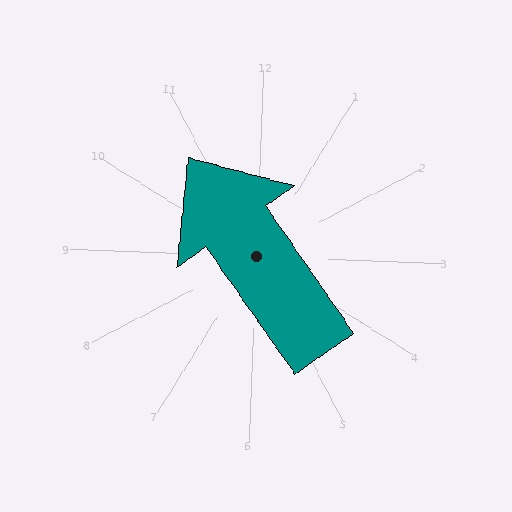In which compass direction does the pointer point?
Northwest.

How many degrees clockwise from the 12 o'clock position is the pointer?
Approximately 323 degrees.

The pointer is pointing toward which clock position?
Roughly 11 o'clock.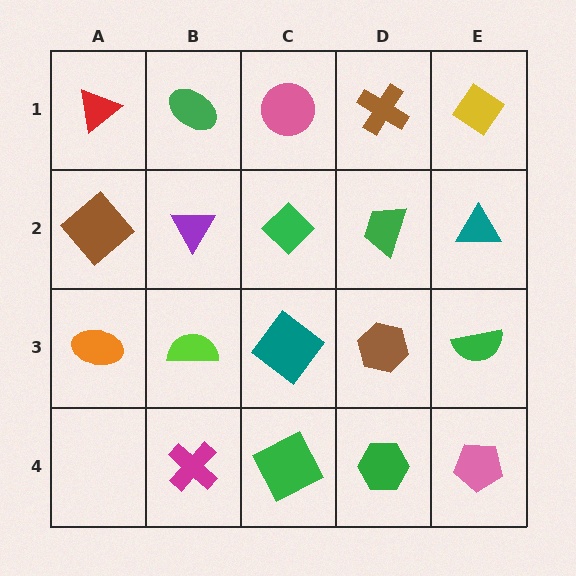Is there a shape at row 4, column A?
No, that cell is empty.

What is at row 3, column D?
A brown hexagon.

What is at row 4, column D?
A green hexagon.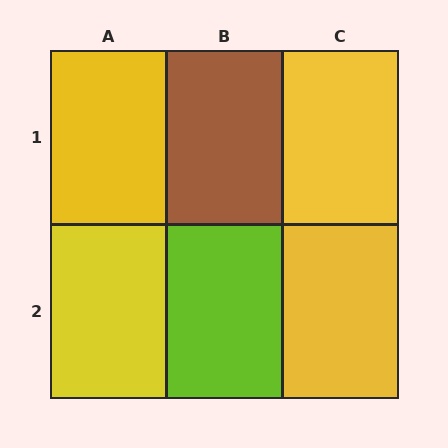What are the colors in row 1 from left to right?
Yellow, brown, yellow.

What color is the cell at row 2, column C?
Yellow.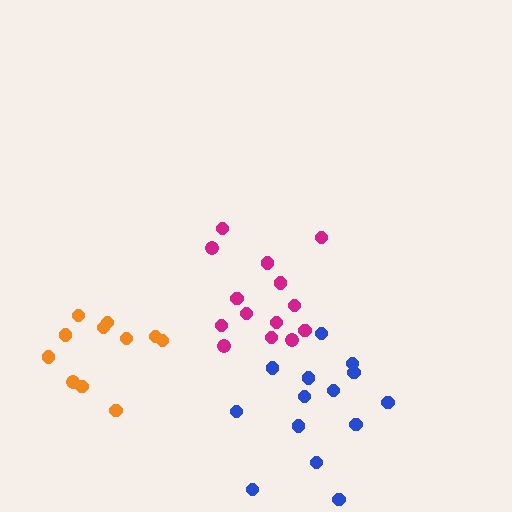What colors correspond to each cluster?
The clusters are colored: magenta, orange, blue.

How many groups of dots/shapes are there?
There are 3 groups.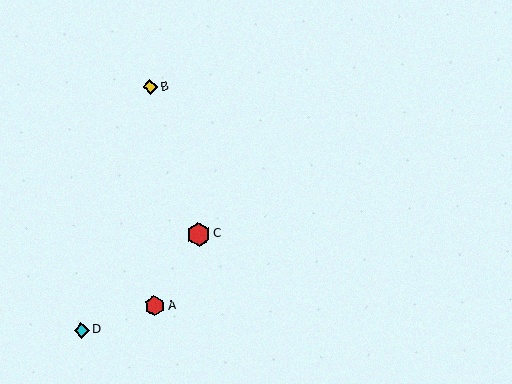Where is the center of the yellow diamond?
The center of the yellow diamond is at (150, 87).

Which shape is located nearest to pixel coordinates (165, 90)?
The yellow diamond (labeled B) at (150, 87) is nearest to that location.